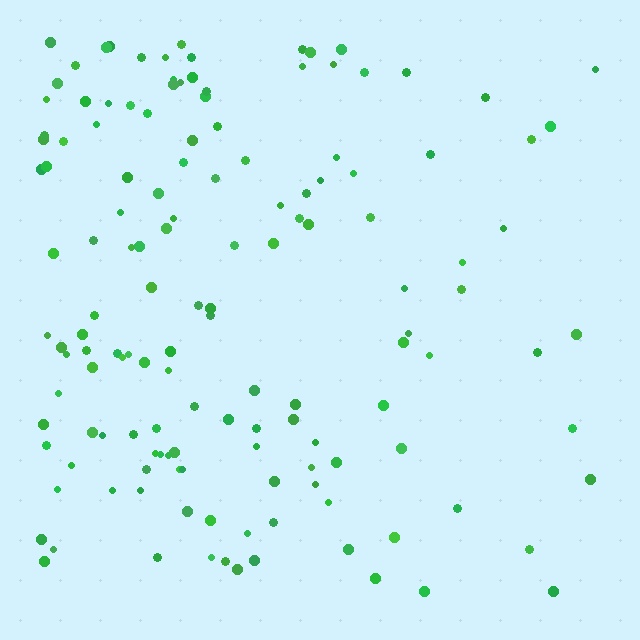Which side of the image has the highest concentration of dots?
The left.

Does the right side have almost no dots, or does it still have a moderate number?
Still a moderate number, just noticeably fewer than the left.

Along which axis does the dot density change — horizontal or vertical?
Horizontal.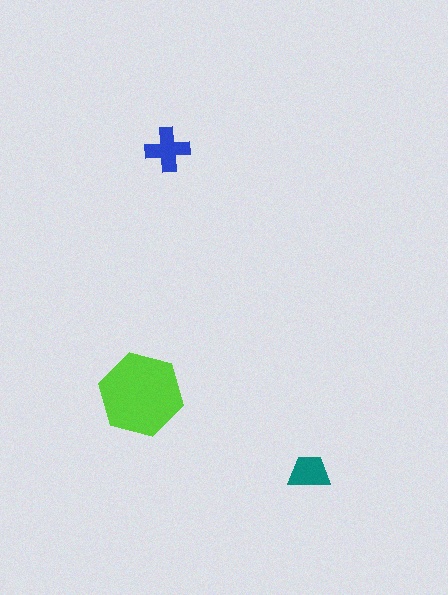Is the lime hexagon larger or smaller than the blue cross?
Larger.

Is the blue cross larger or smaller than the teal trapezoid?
Larger.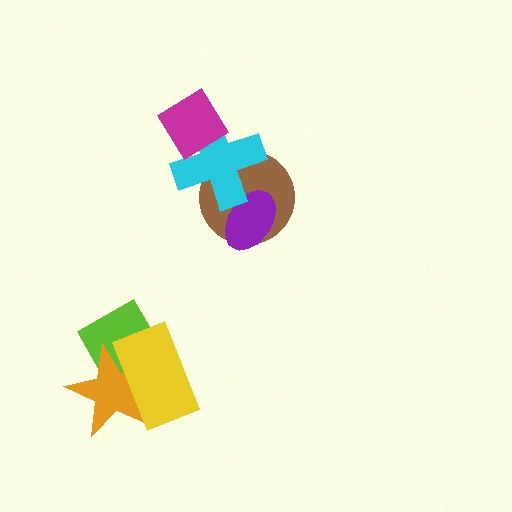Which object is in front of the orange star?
The yellow rectangle is in front of the orange star.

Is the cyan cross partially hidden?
Yes, it is partially covered by another shape.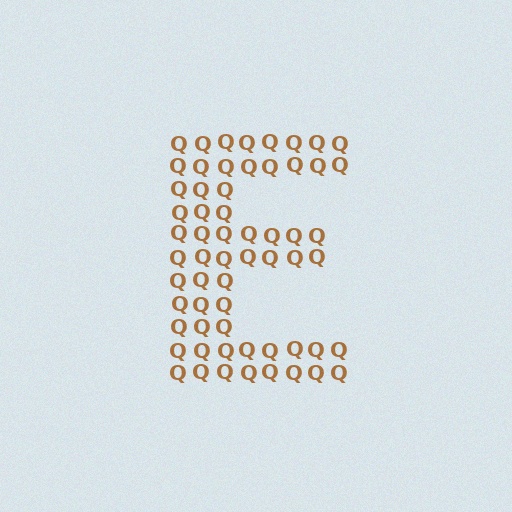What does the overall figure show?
The overall figure shows the letter E.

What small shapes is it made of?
It is made of small letter Q's.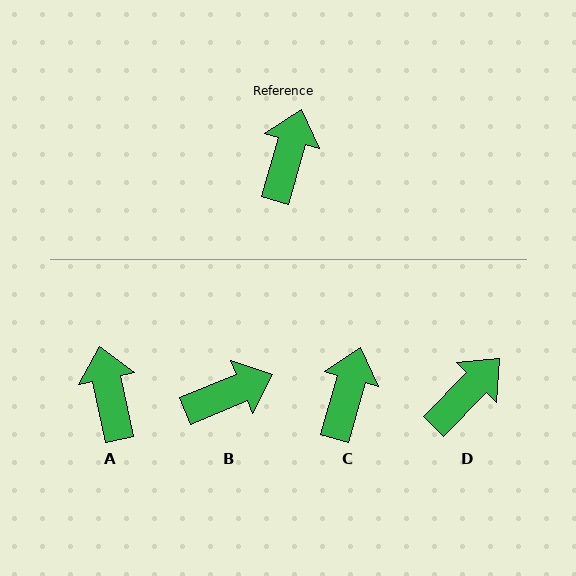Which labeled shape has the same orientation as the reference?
C.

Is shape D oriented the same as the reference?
No, it is off by about 28 degrees.